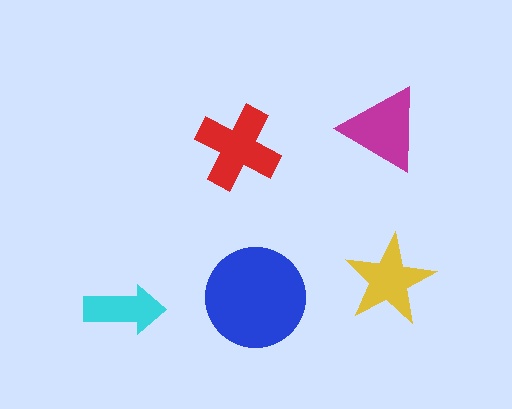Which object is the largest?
The blue circle.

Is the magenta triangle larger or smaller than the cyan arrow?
Larger.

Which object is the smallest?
The cyan arrow.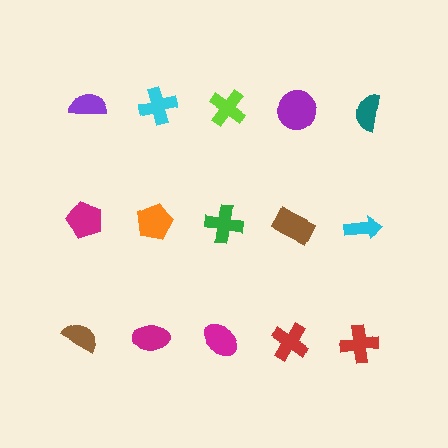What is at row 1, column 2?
A cyan cross.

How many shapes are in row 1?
5 shapes.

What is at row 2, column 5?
A cyan arrow.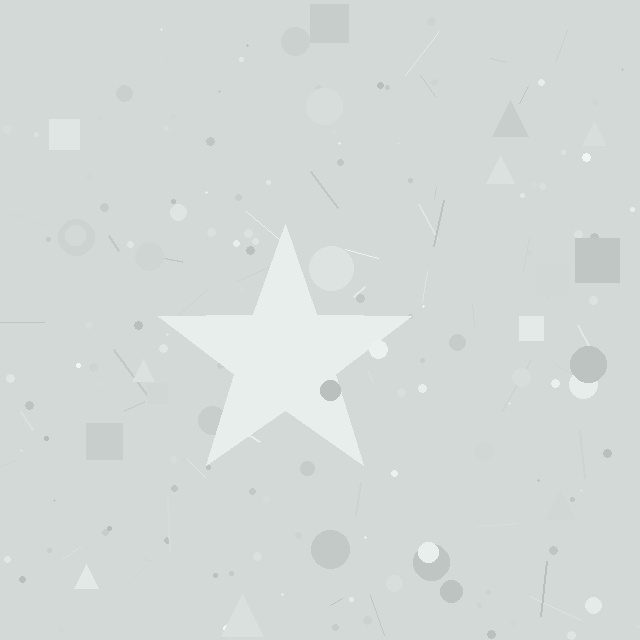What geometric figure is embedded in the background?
A star is embedded in the background.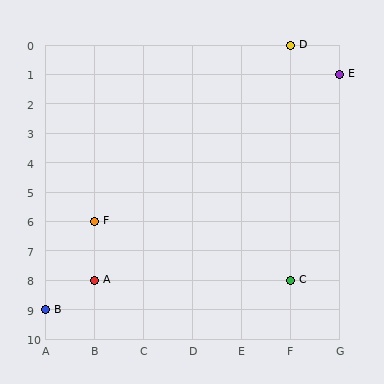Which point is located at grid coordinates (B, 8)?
Point A is at (B, 8).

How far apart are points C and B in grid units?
Points C and B are 5 columns and 1 row apart (about 5.1 grid units diagonally).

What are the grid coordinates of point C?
Point C is at grid coordinates (F, 8).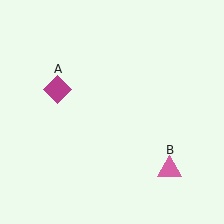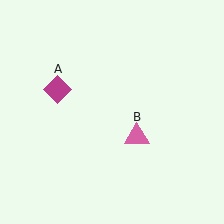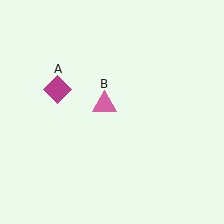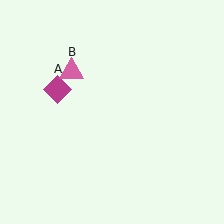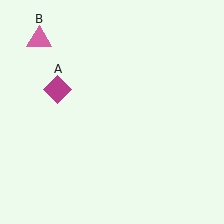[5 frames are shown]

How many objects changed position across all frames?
1 object changed position: pink triangle (object B).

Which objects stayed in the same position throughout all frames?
Magenta diamond (object A) remained stationary.